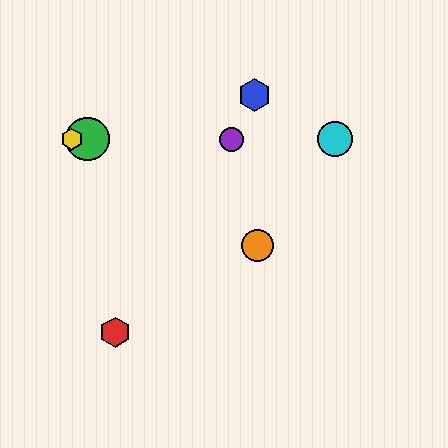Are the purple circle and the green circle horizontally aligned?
Yes, both are at y≈139.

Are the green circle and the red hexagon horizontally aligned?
No, the green circle is at y≈139 and the red hexagon is at y≈332.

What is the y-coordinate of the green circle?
The green circle is at y≈139.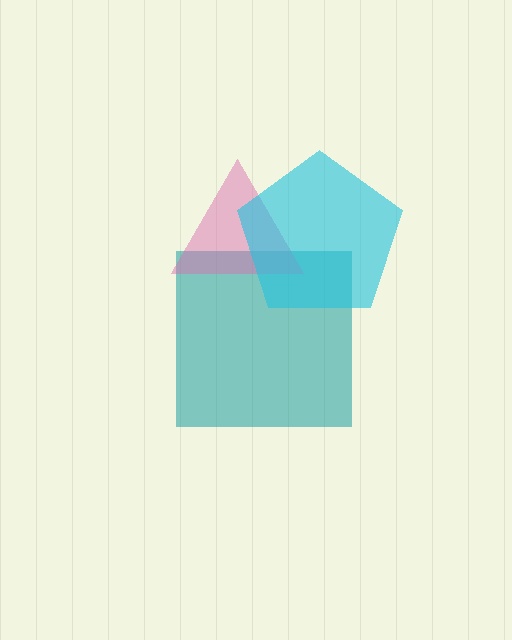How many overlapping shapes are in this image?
There are 3 overlapping shapes in the image.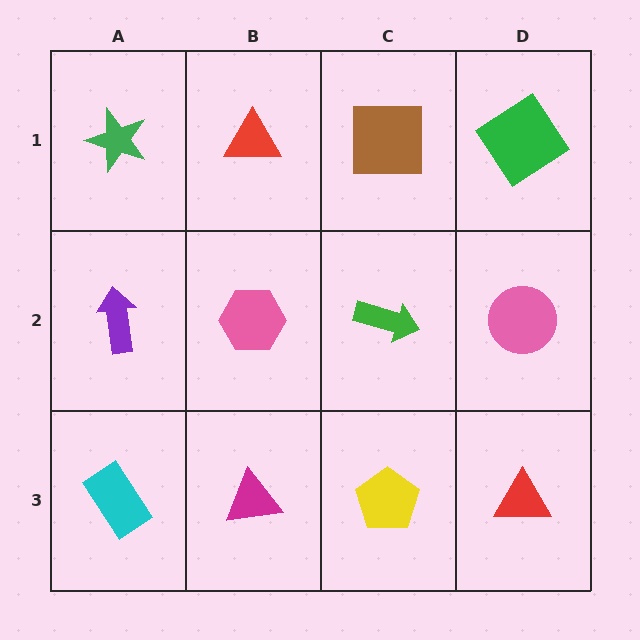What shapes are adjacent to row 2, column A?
A green star (row 1, column A), a cyan rectangle (row 3, column A), a pink hexagon (row 2, column B).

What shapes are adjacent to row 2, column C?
A brown square (row 1, column C), a yellow pentagon (row 3, column C), a pink hexagon (row 2, column B), a pink circle (row 2, column D).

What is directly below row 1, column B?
A pink hexagon.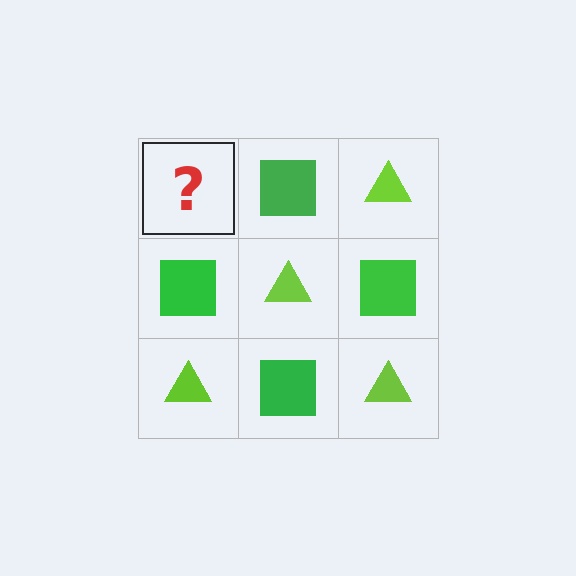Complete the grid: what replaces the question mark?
The question mark should be replaced with a lime triangle.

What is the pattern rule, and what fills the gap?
The rule is that it alternates lime triangle and green square in a checkerboard pattern. The gap should be filled with a lime triangle.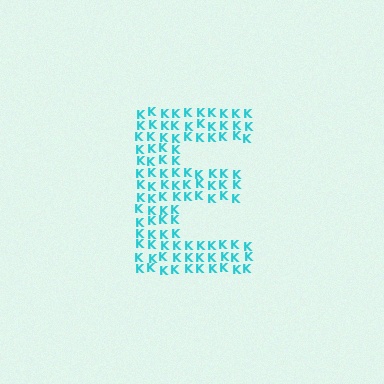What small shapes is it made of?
It is made of small letter K's.